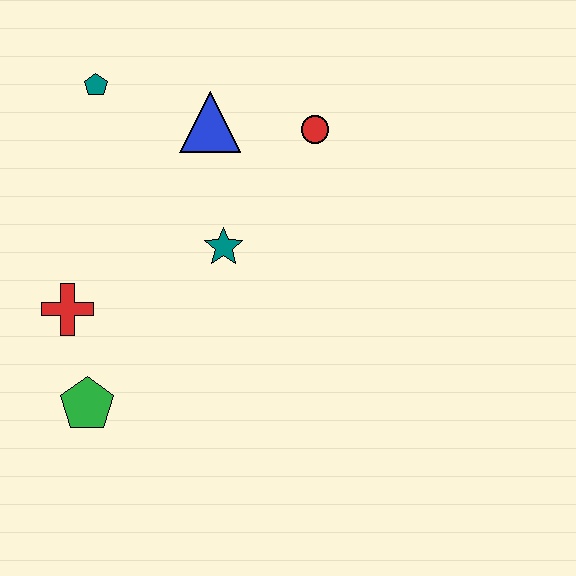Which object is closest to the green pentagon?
The red cross is closest to the green pentagon.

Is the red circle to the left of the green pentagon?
No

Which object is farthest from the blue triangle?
The green pentagon is farthest from the blue triangle.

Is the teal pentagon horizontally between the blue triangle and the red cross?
Yes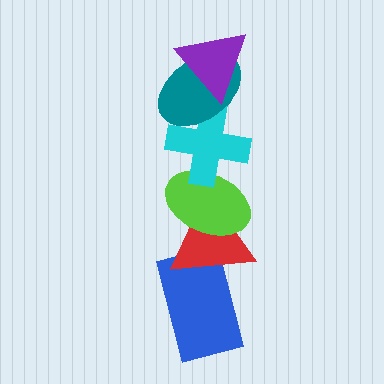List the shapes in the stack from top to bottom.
From top to bottom: the purple triangle, the teal ellipse, the cyan cross, the lime ellipse, the red triangle, the blue rectangle.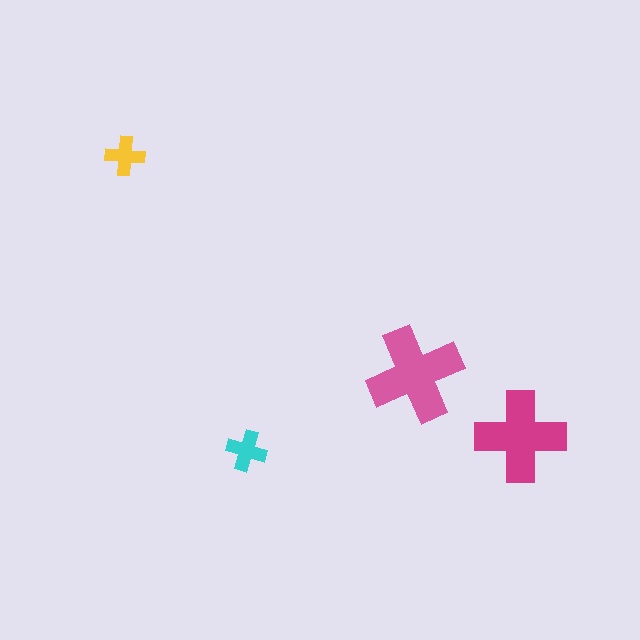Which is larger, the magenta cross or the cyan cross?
The magenta one.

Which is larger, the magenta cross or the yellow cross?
The magenta one.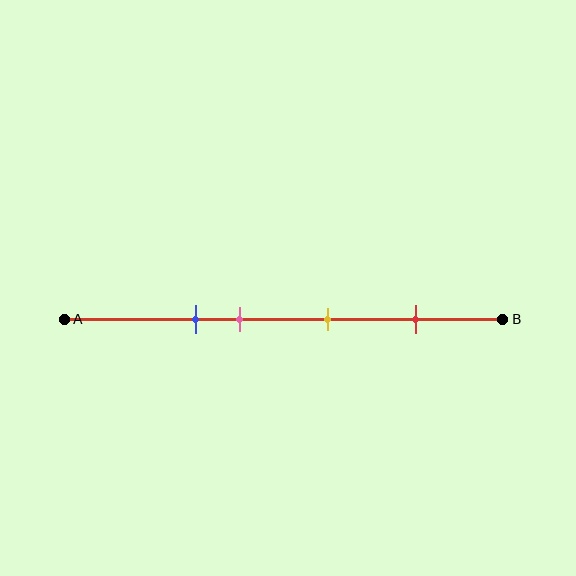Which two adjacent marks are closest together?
The blue and pink marks are the closest adjacent pair.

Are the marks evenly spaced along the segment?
No, the marks are not evenly spaced.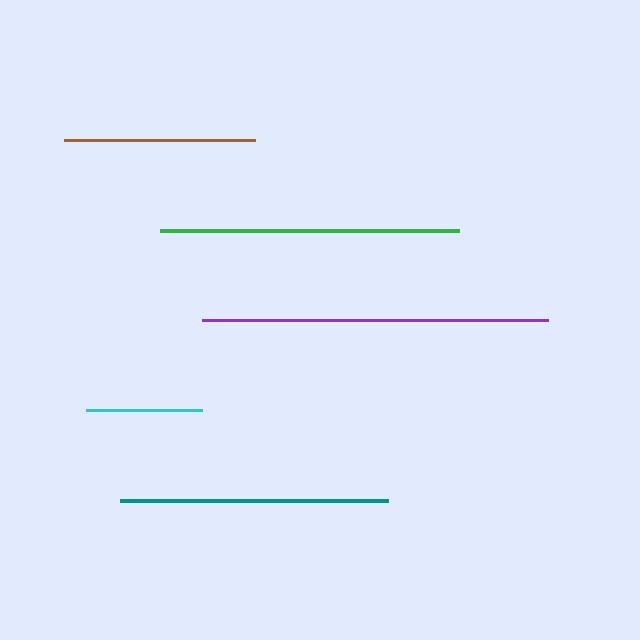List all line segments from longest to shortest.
From longest to shortest: purple, green, teal, brown, cyan.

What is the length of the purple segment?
The purple segment is approximately 346 pixels long.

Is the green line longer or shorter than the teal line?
The green line is longer than the teal line.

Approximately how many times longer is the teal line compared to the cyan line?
The teal line is approximately 2.3 times the length of the cyan line.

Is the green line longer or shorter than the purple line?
The purple line is longer than the green line.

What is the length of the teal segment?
The teal segment is approximately 267 pixels long.